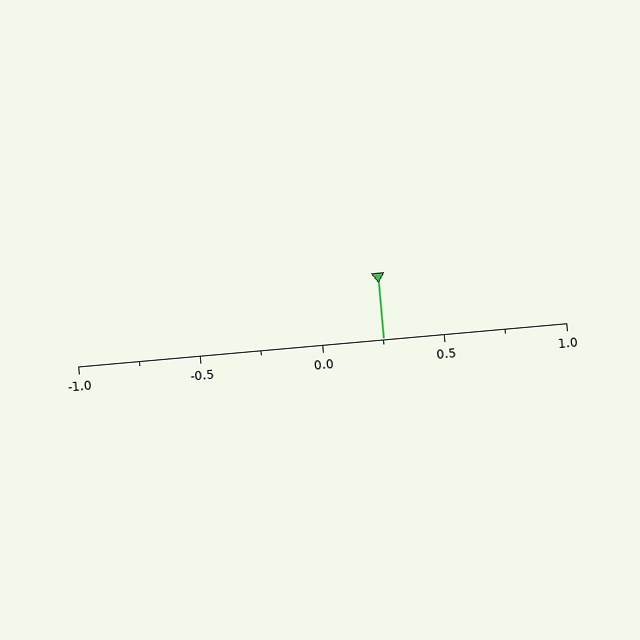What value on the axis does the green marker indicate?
The marker indicates approximately 0.25.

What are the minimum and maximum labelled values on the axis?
The axis runs from -1.0 to 1.0.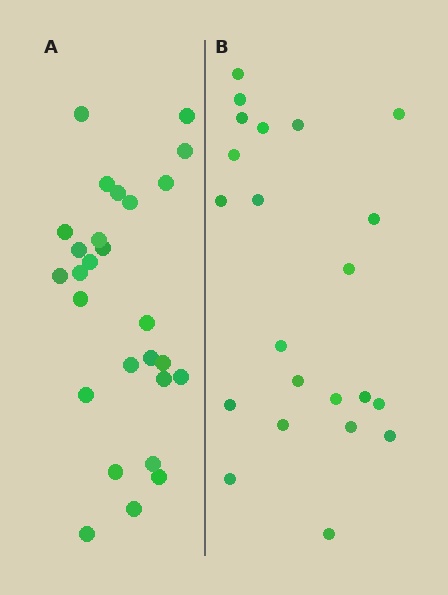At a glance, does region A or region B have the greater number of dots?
Region A (the left region) has more dots.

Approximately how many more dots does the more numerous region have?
Region A has about 5 more dots than region B.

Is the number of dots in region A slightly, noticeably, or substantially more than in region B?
Region A has only slightly more — the two regions are fairly close. The ratio is roughly 1.2 to 1.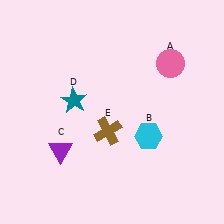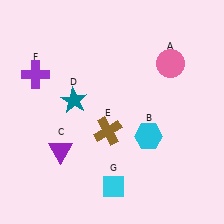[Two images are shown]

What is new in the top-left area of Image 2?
A purple cross (F) was added in the top-left area of Image 2.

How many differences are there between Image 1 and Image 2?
There are 2 differences between the two images.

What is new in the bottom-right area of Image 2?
A cyan diamond (G) was added in the bottom-right area of Image 2.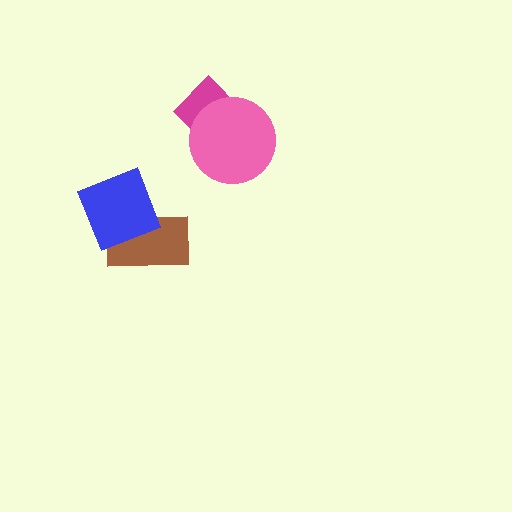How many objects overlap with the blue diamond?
1 object overlaps with the blue diamond.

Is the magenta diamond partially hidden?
Yes, it is partially covered by another shape.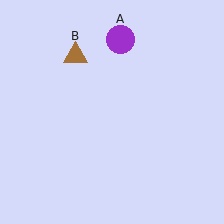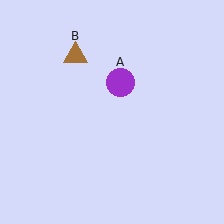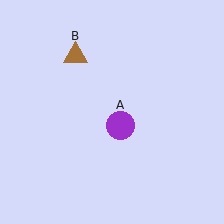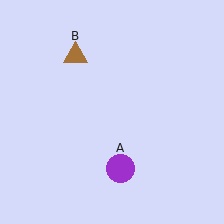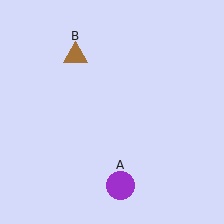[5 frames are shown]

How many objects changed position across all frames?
1 object changed position: purple circle (object A).